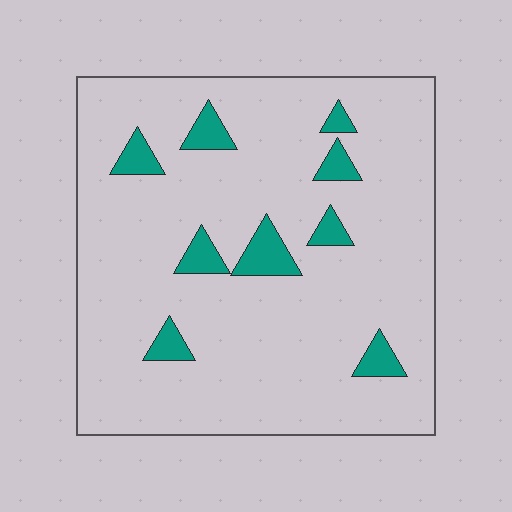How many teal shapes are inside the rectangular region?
9.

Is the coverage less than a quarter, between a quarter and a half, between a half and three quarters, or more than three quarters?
Less than a quarter.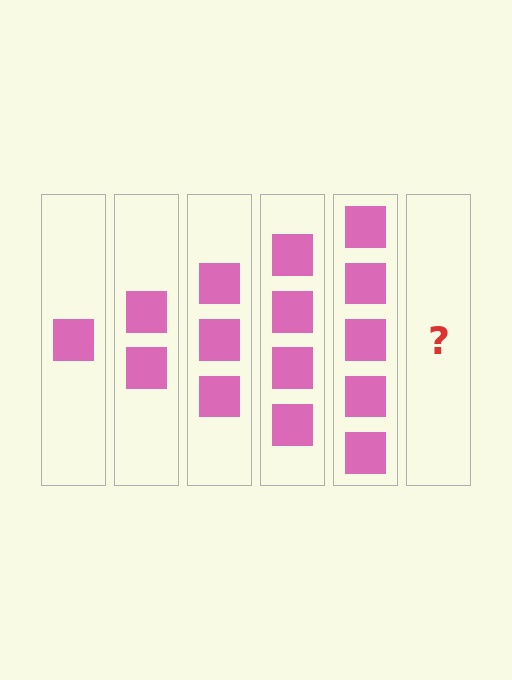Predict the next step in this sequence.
The next step is 6 squares.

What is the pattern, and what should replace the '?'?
The pattern is that each step adds one more square. The '?' should be 6 squares.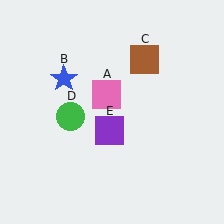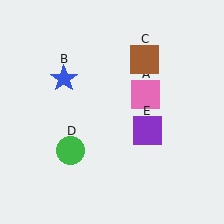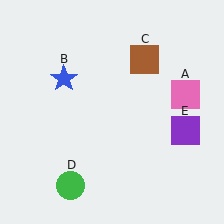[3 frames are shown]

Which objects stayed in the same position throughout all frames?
Blue star (object B) and brown square (object C) remained stationary.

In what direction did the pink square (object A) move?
The pink square (object A) moved right.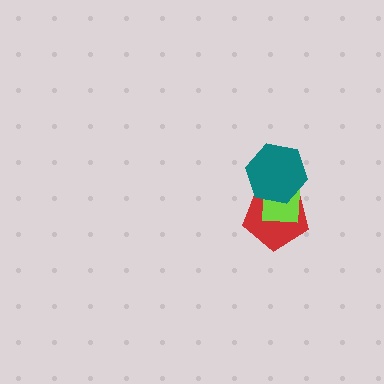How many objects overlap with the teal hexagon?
2 objects overlap with the teal hexagon.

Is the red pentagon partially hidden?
Yes, it is partially covered by another shape.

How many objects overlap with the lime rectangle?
2 objects overlap with the lime rectangle.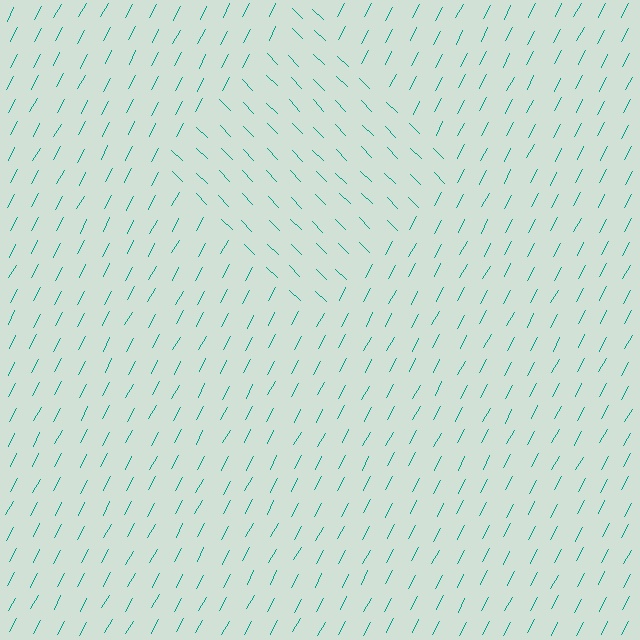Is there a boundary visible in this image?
Yes, there is a texture boundary formed by a change in line orientation.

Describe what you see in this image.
The image is filled with small teal line segments. A diamond region in the image has lines oriented differently from the surrounding lines, creating a visible texture boundary.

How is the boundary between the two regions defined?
The boundary is defined purely by a change in line orientation (approximately 72 degrees difference). All lines are the same color and thickness.